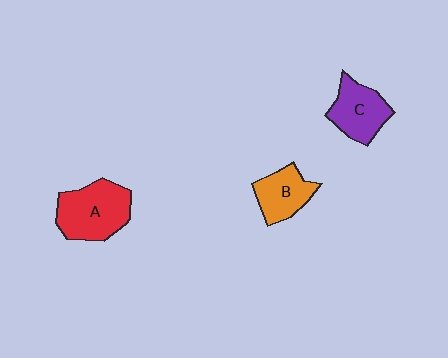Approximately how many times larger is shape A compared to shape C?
Approximately 1.3 times.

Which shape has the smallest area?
Shape B (orange).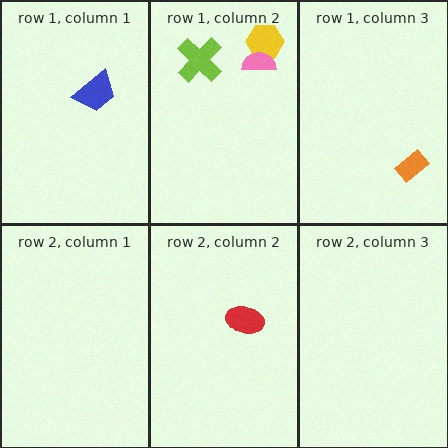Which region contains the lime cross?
The row 1, column 2 region.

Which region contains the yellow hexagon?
The row 1, column 2 region.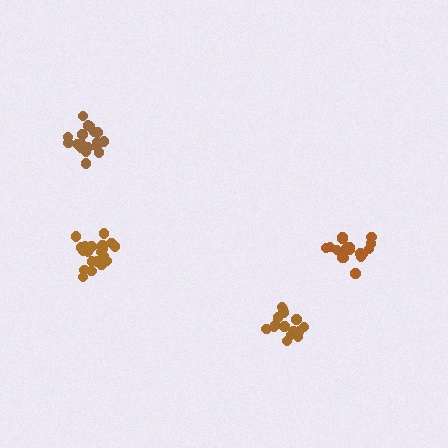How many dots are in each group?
Group 1: 20 dots, Group 2: 15 dots, Group 3: 20 dots, Group 4: 20 dots (75 total).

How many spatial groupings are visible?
There are 4 spatial groupings.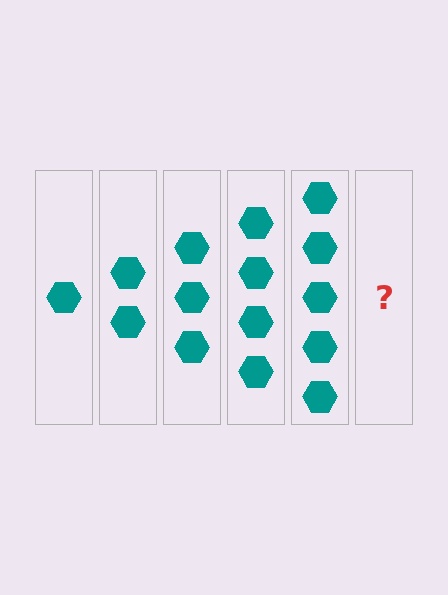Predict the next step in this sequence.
The next step is 6 hexagons.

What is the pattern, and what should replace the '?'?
The pattern is that each step adds one more hexagon. The '?' should be 6 hexagons.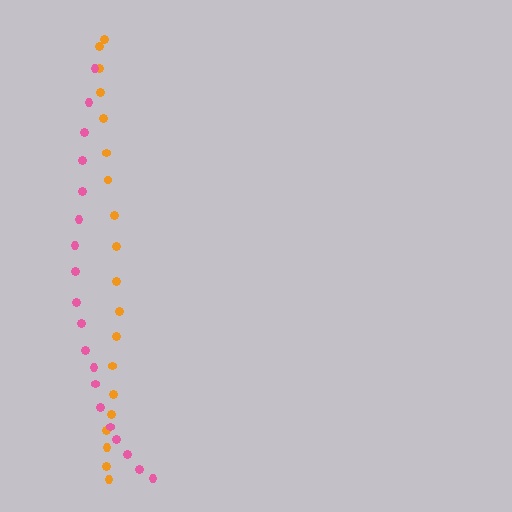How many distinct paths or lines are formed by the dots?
There are 2 distinct paths.